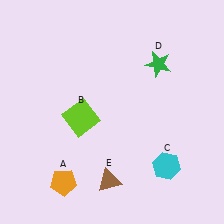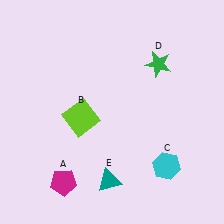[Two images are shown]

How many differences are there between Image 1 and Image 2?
There are 2 differences between the two images.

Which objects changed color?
A changed from orange to magenta. E changed from brown to teal.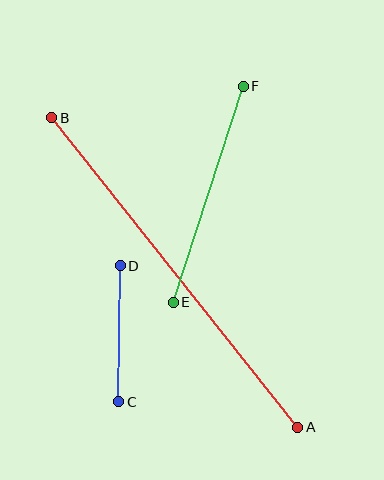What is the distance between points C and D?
The distance is approximately 136 pixels.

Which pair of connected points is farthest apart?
Points A and B are farthest apart.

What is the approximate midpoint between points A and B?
The midpoint is at approximately (175, 272) pixels.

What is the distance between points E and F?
The distance is approximately 227 pixels.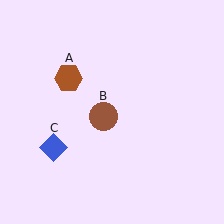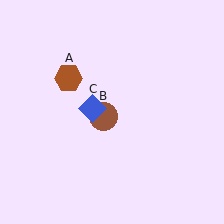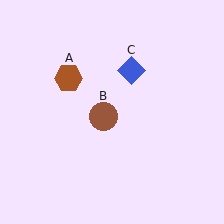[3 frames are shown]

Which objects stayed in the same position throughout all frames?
Brown hexagon (object A) and brown circle (object B) remained stationary.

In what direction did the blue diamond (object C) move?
The blue diamond (object C) moved up and to the right.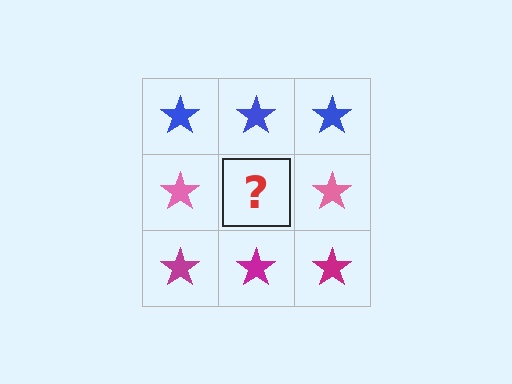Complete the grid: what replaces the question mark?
The question mark should be replaced with a pink star.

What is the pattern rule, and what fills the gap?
The rule is that each row has a consistent color. The gap should be filled with a pink star.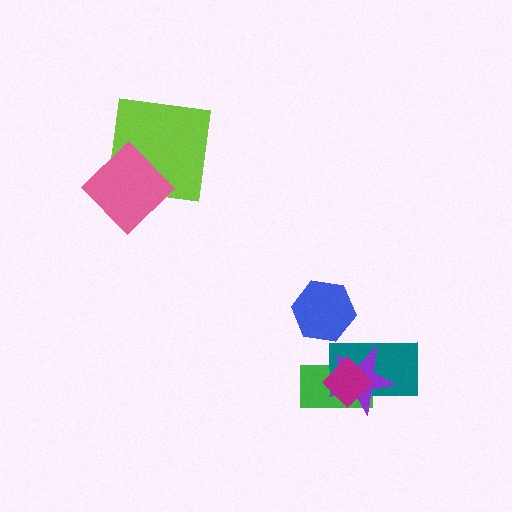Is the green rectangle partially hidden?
Yes, it is partially covered by another shape.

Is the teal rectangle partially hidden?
Yes, it is partially covered by another shape.